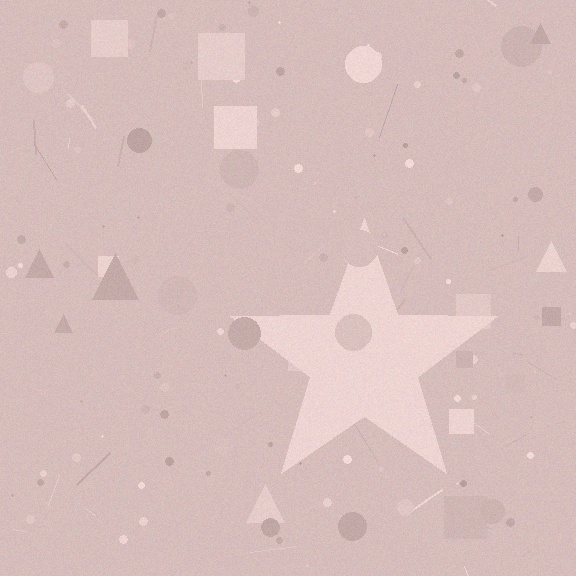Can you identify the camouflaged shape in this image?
The camouflaged shape is a star.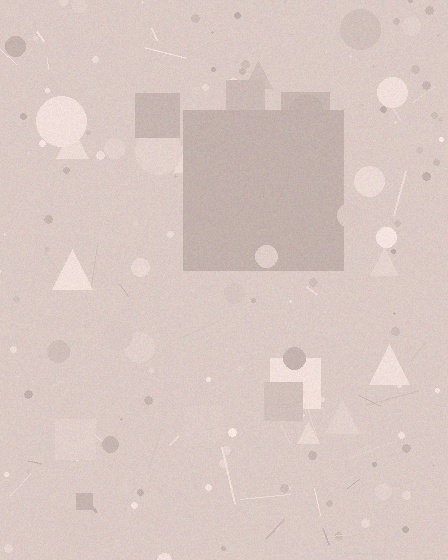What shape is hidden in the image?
A square is hidden in the image.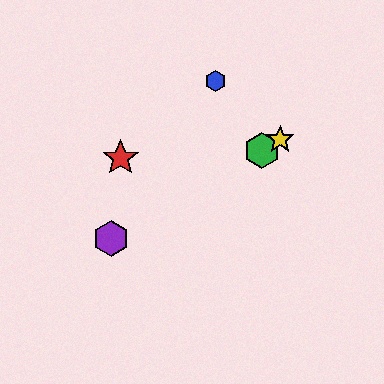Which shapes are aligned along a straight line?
The green hexagon, the yellow star, the purple hexagon are aligned along a straight line.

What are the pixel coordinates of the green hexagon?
The green hexagon is at (262, 150).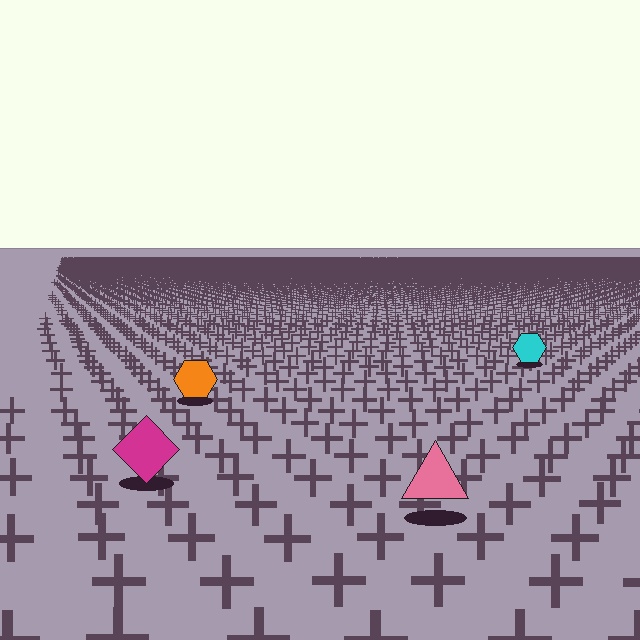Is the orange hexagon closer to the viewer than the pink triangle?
No. The pink triangle is closer — you can tell from the texture gradient: the ground texture is coarser near it.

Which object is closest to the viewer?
The pink triangle is closest. The texture marks near it are larger and more spread out.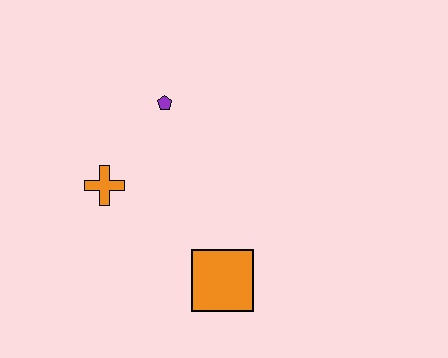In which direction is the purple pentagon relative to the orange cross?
The purple pentagon is above the orange cross.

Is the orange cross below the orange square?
No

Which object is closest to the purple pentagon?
The orange cross is closest to the purple pentagon.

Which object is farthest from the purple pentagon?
The orange square is farthest from the purple pentagon.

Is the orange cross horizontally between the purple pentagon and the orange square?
No